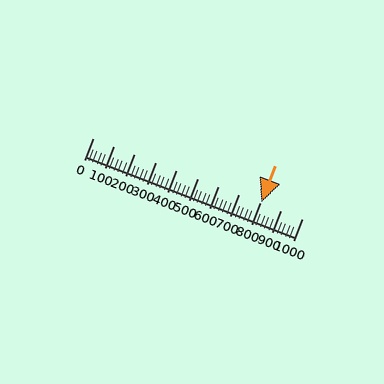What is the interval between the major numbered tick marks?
The major tick marks are spaced 100 units apart.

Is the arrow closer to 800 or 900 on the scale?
The arrow is closer to 800.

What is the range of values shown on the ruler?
The ruler shows values from 0 to 1000.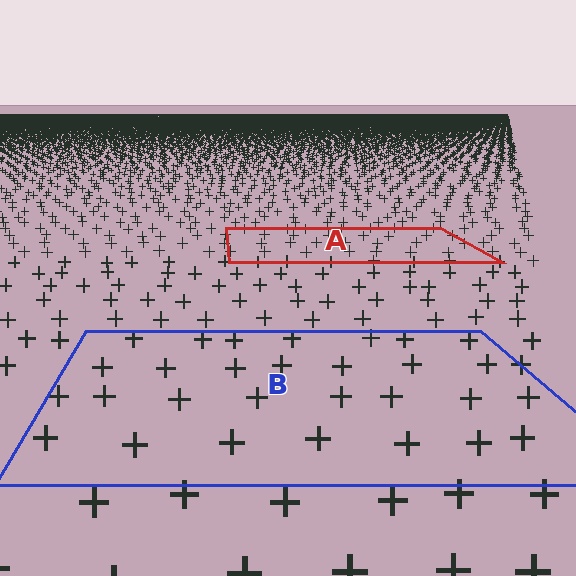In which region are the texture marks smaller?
The texture marks are smaller in region A, because it is farther away.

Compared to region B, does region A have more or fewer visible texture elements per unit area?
Region A has more texture elements per unit area — they are packed more densely because it is farther away.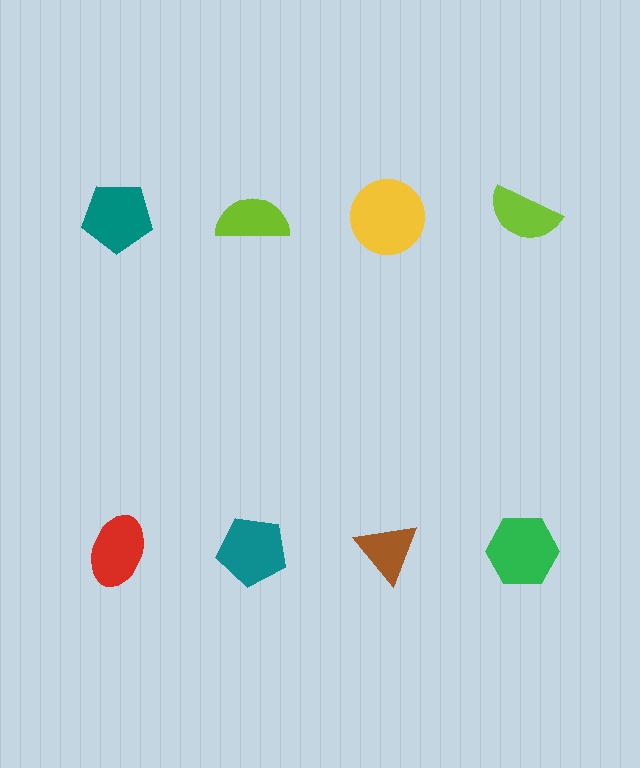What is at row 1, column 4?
A lime semicircle.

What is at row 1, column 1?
A teal pentagon.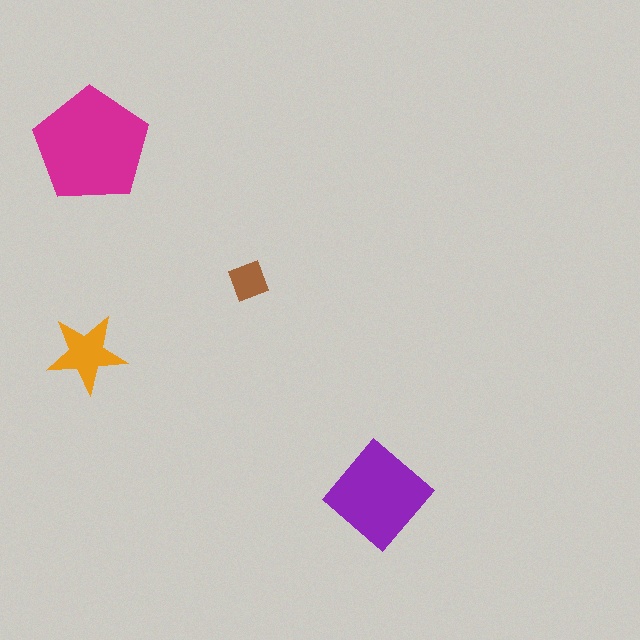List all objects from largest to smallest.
The magenta pentagon, the purple diamond, the orange star, the brown diamond.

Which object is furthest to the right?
The purple diamond is rightmost.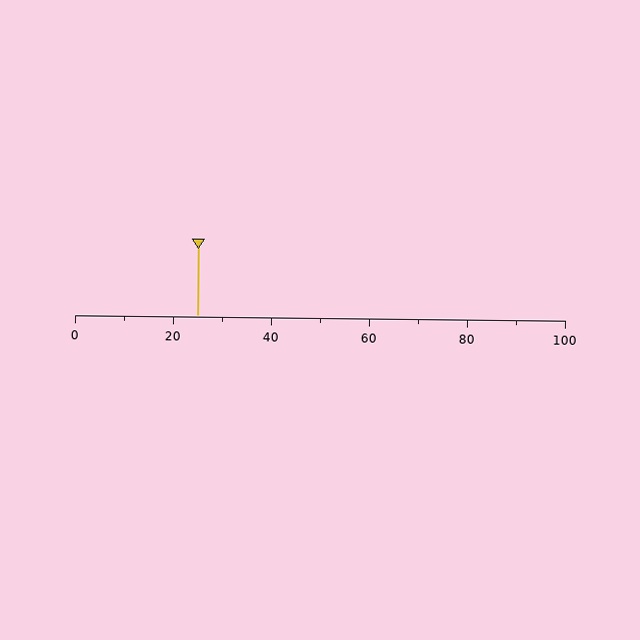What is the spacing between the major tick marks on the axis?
The major ticks are spaced 20 apart.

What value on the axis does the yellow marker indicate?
The marker indicates approximately 25.